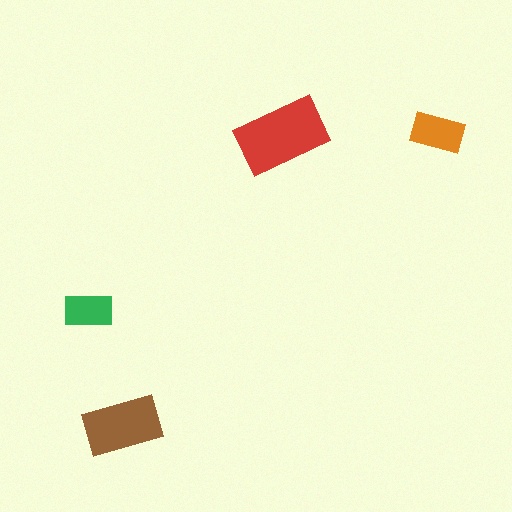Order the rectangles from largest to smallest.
the red one, the brown one, the orange one, the green one.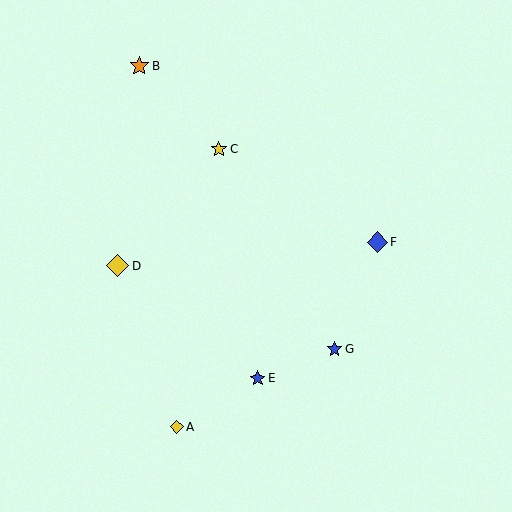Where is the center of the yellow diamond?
The center of the yellow diamond is at (117, 266).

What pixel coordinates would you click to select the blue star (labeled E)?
Click at (258, 378) to select the blue star E.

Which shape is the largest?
The yellow diamond (labeled D) is the largest.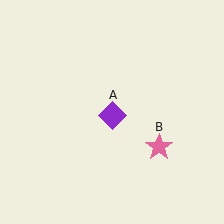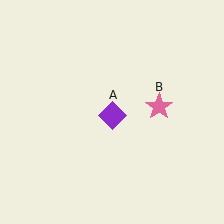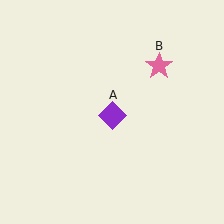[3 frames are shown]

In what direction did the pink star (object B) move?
The pink star (object B) moved up.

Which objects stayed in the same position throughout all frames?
Purple diamond (object A) remained stationary.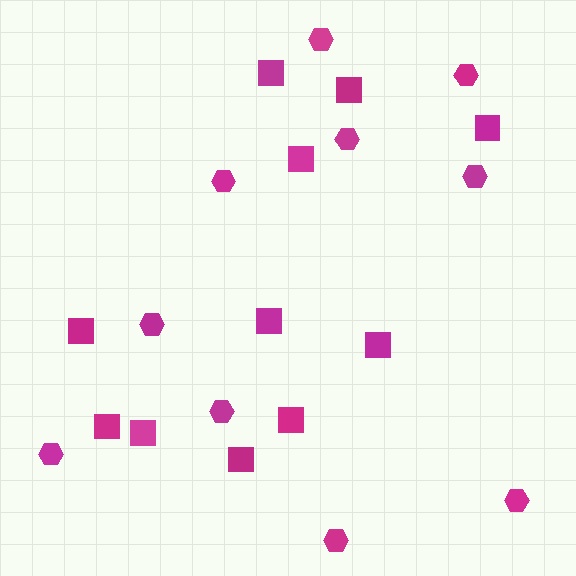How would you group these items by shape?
There are 2 groups: one group of squares (11) and one group of hexagons (10).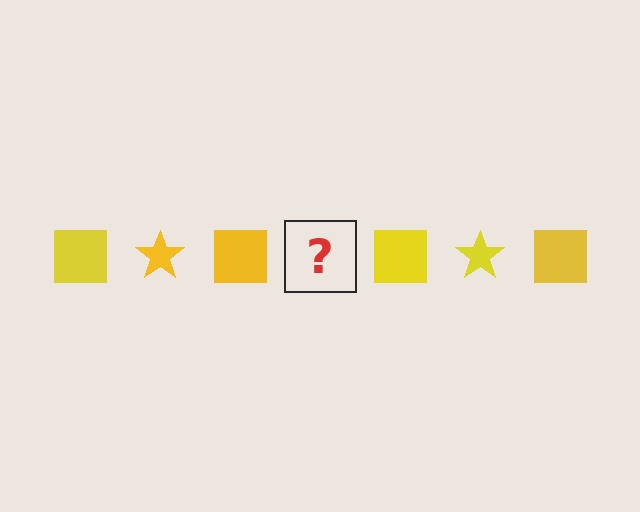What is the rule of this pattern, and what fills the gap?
The rule is that the pattern cycles through square, star shapes in yellow. The gap should be filled with a yellow star.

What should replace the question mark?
The question mark should be replaced with a yellow star.